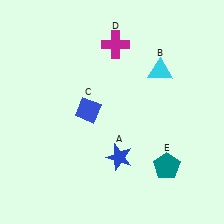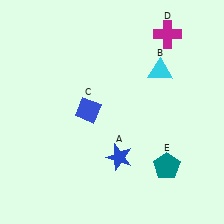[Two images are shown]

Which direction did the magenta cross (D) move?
The magenta cross (D) moved right.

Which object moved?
The magenta cross (D) moved right.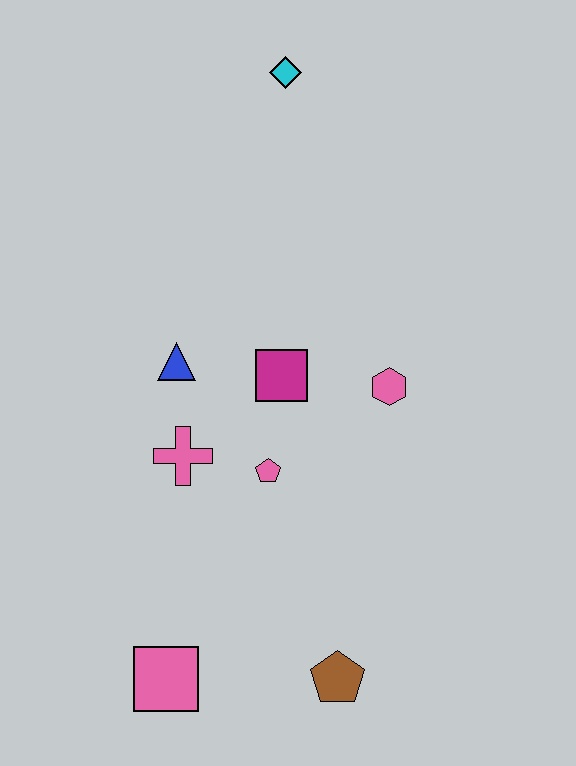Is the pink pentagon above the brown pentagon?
Yes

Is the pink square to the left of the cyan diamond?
Yes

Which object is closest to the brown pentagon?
The pink square is closest to the brown pentagon.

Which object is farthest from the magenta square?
The pink square is farthest from the magenta square.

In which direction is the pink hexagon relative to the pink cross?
The pink hexagon is to the right of the pink cross.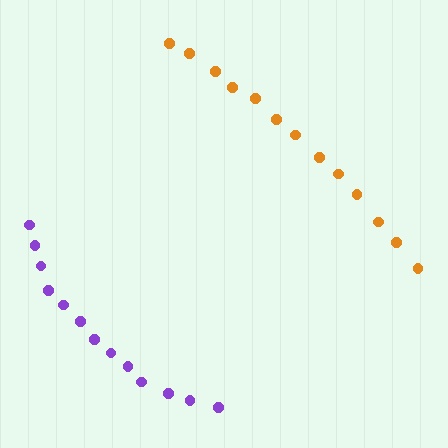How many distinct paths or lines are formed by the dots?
There are 2 distinct paths.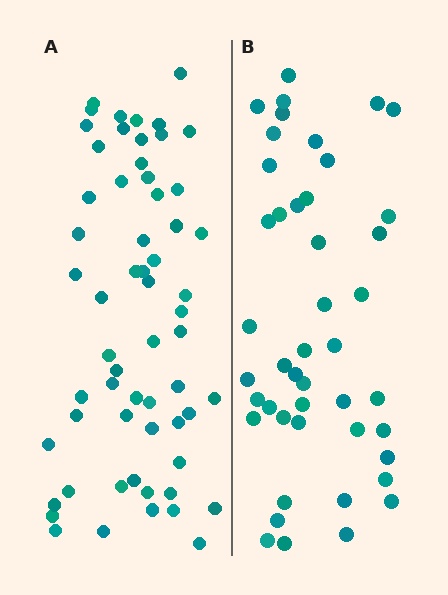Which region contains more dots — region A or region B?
Region A (the left region) has more dots.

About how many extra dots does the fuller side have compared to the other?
Region A has approximately 15 more dots than region B.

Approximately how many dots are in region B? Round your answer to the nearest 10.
About 40 dots. (The exact count is 45, which rounds to 40.)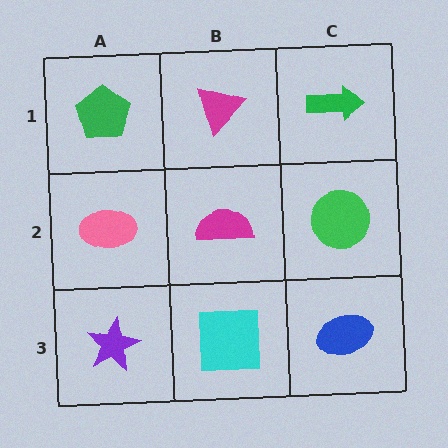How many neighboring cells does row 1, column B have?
3.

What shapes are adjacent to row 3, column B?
A magenta semicircle (row 2, column B), a purple star (row 3, column A), a blue ellipse (row 3, column C).